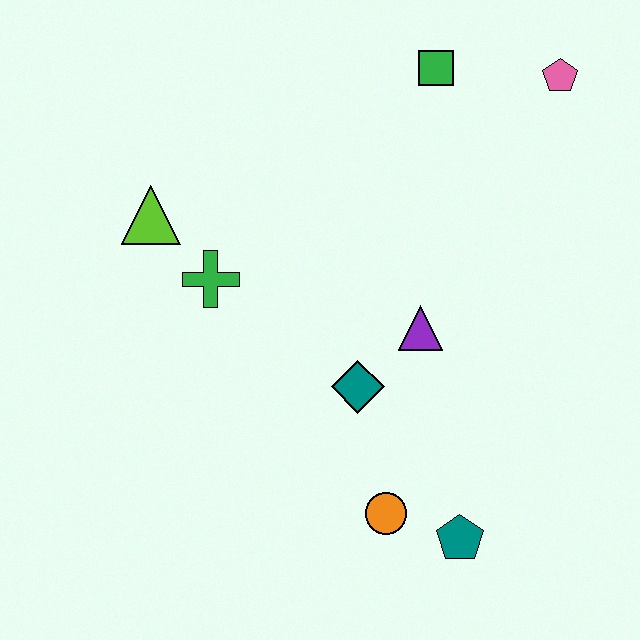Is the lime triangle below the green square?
Yes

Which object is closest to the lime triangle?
The green cross is closest to the lime triangle.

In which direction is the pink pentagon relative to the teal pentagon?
The pink pentagon is above the teal pentagon.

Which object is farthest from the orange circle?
The pink pentagon is farthest from the orange circle.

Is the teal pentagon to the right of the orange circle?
Yes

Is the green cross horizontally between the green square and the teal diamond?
No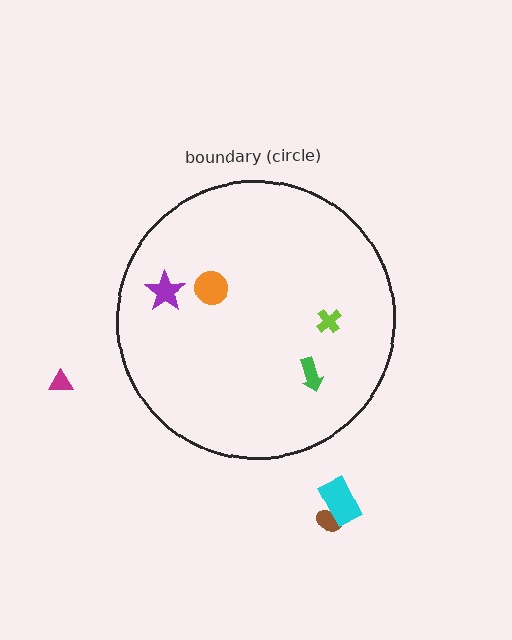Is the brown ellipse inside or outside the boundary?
Outside.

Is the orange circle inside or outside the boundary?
Inside.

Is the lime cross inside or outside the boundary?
Inside.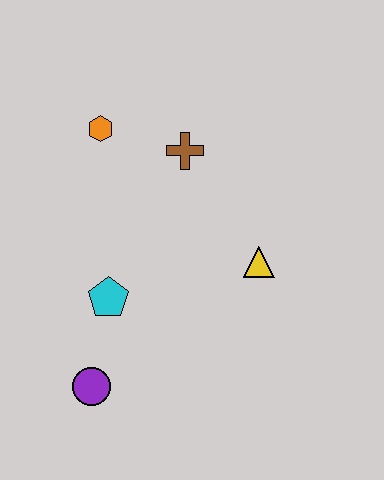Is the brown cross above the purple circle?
Yes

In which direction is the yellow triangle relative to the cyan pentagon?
The yellow triangle is to the right of the cyan pentagon.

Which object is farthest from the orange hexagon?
The purple circle is farthest from the orange hexagon.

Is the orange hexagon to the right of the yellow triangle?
No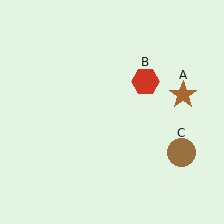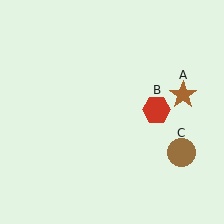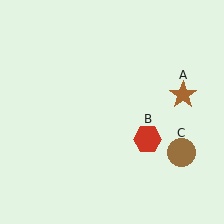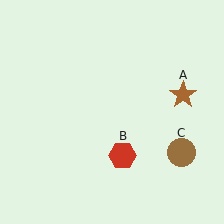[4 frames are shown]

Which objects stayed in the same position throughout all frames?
Brown star (object A) and brown circle (object C) remained stationary.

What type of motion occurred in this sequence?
The red hexagon (object B) rotated clockwise around the center of the scene.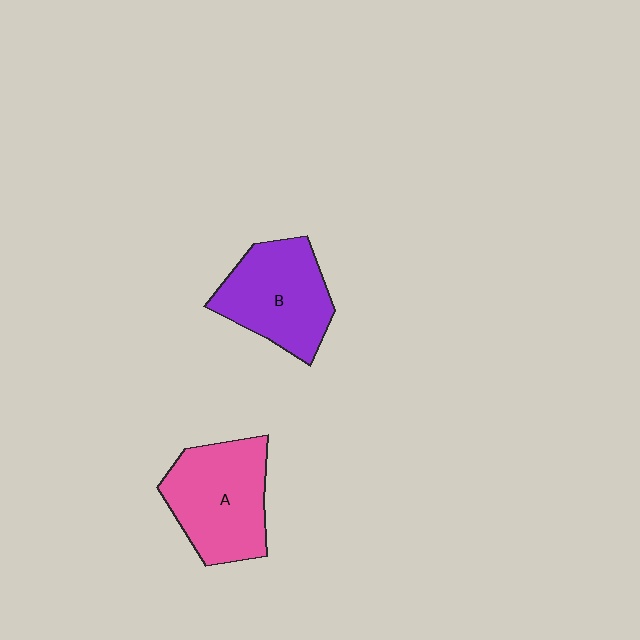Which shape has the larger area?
Shape A (pink).